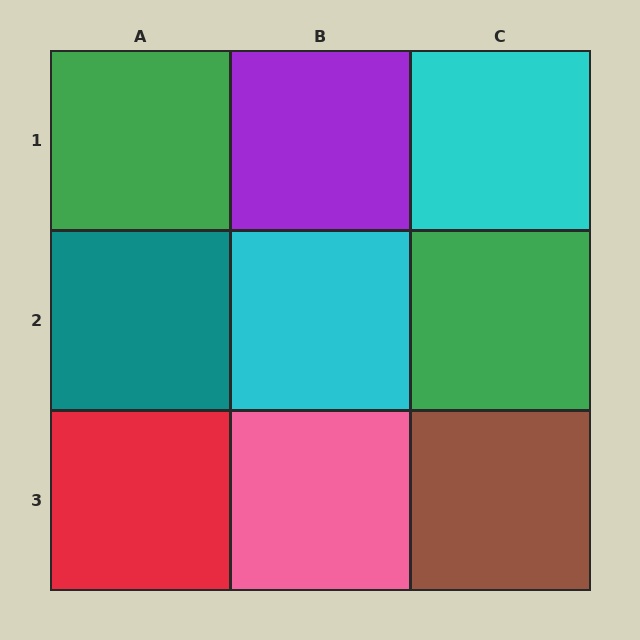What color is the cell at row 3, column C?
Brown.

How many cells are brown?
1 cell is brown.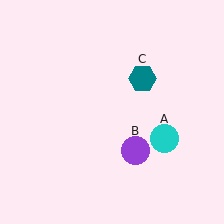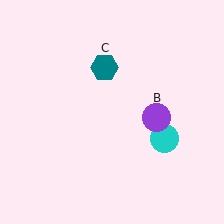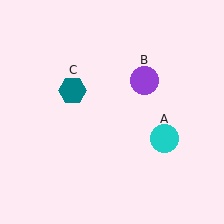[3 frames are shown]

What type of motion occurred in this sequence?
The purple circle (object B), teal hexagon (object C) rotated counterclockwise around the center of the scene.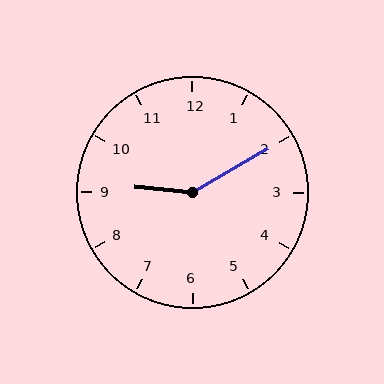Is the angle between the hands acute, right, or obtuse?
It is obtuse.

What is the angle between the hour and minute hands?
Approximately 145 degrees.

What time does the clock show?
9:10.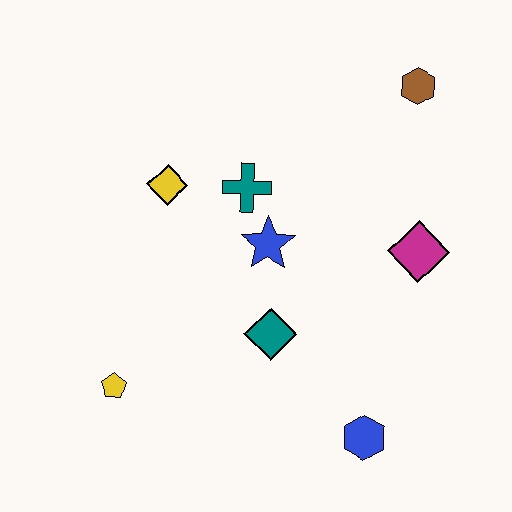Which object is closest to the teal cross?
The blue star is closest to the teal cross.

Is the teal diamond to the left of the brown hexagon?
Yes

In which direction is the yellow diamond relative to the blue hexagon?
The yellow diamond is above the blue hexagon.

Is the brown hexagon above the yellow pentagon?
Yes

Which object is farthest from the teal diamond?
The brown hexagon is farthest from the teal diamond.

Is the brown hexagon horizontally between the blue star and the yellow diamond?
No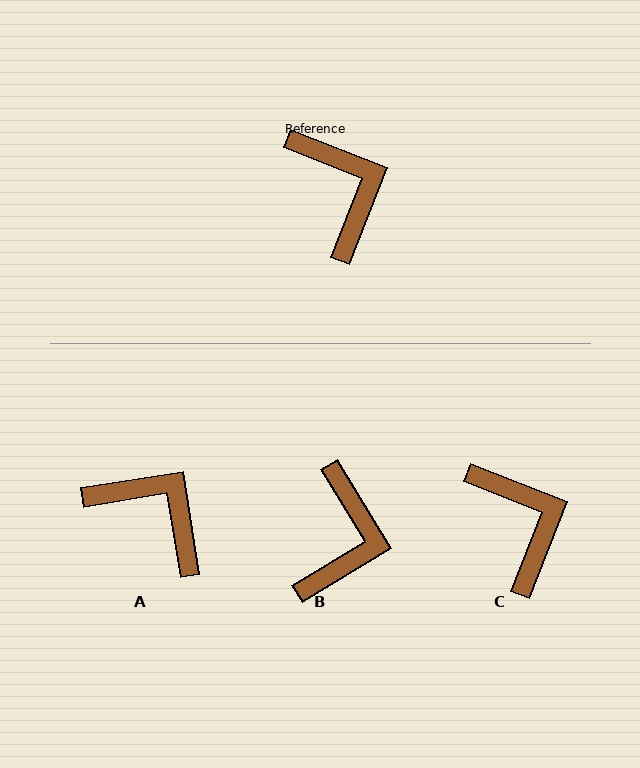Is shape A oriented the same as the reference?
No, it is off by about 31 degrees.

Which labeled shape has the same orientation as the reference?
C.